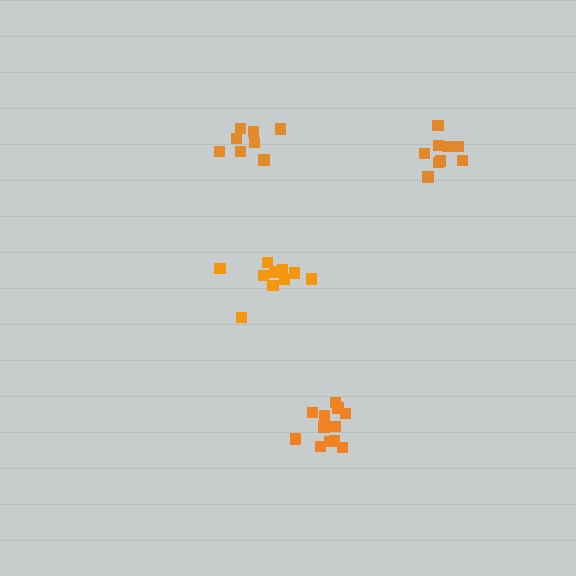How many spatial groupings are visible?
There are 4 spatial groupings.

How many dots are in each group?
Group 1: 10 dots, Group 2: 9 dots, Group 3: 8 dots, Group 4: 12 dots (39 total).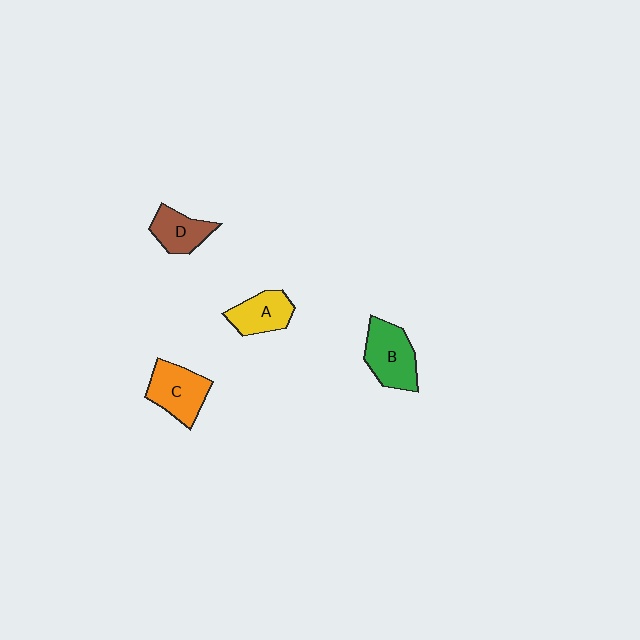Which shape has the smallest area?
Shape D (brown).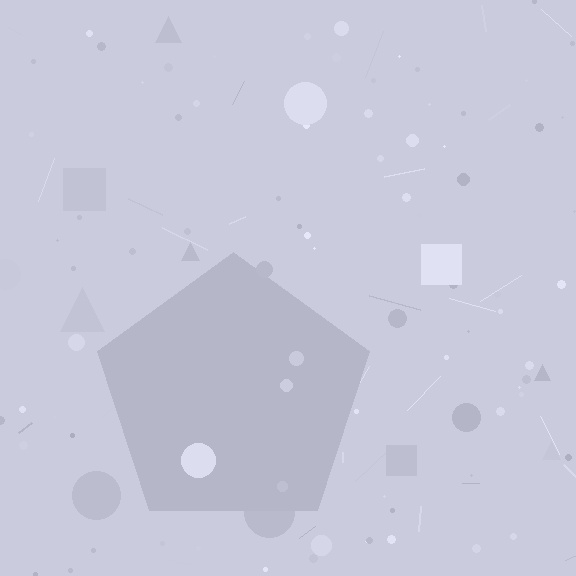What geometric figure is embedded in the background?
A pentagon is embedded in the background.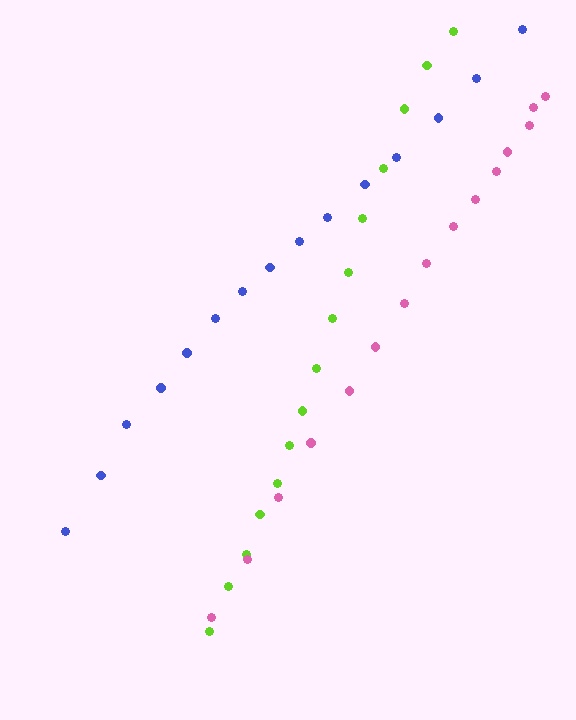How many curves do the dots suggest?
There are 3 distinct paths.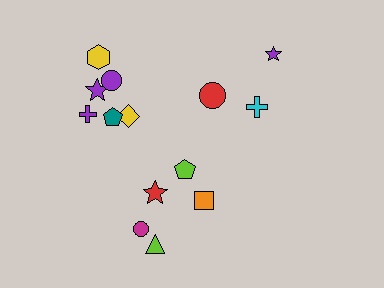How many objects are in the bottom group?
There are 5 objects.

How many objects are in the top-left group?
There are 6 objects.